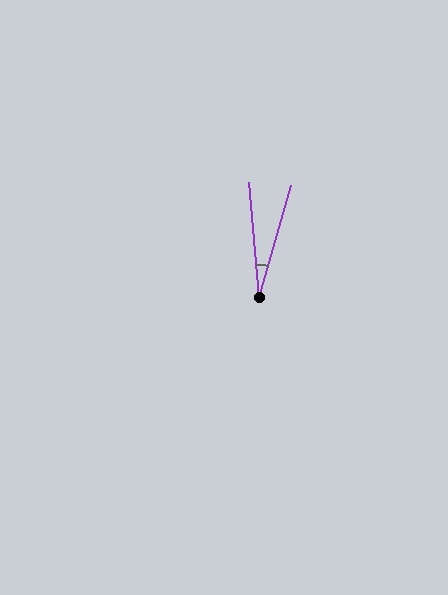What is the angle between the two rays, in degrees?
Approximately 21 degrees.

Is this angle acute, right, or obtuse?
It is acute.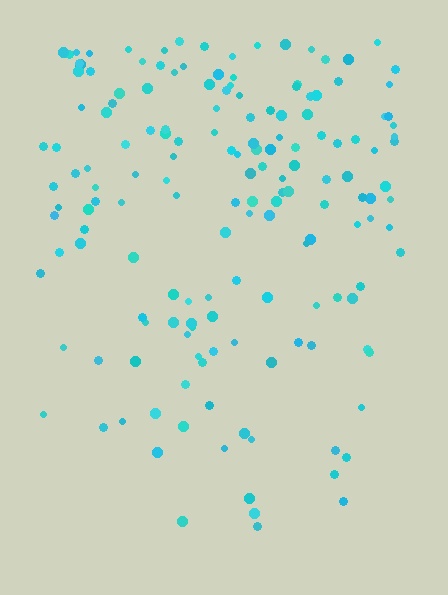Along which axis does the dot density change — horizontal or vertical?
Vertical.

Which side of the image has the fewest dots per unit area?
The bottom.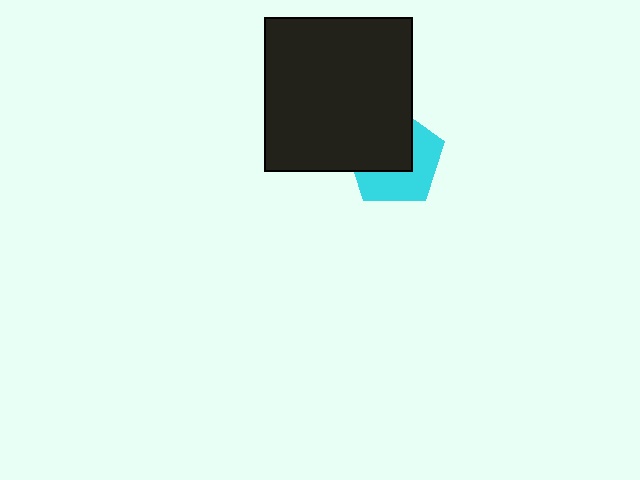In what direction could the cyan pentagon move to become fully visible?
The cyan pentagon could move toward the lower-right. That would shift it out from behind the black rectangle entirely.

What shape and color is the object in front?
The object in front is a black rectangle.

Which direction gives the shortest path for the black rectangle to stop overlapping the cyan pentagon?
Moving toward the upper-left gives the shortest separation.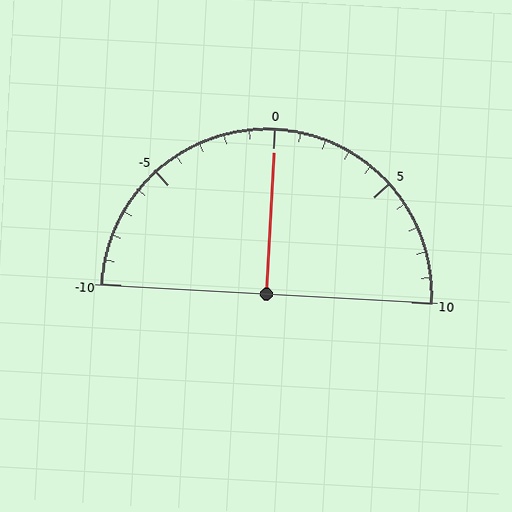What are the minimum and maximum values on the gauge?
The gauge ranges from -10 to 10.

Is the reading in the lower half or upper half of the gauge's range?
The reading is in the upper half of the range (-10 to 10).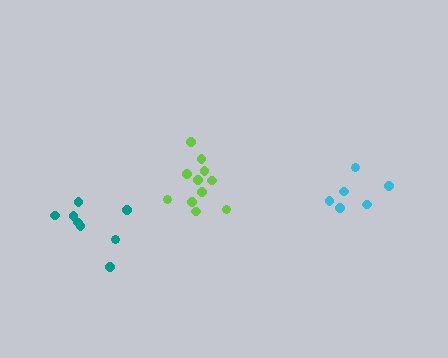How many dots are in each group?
Group 1: 11 dots, Group 2: 6 dots, Group 3: 8 dots (25 total).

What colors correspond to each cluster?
The clusters are colored: lime, cyan, teal.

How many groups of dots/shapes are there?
There are 3 groups.